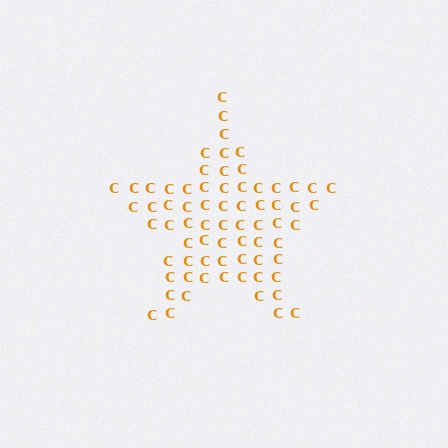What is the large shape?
The large shape is a star.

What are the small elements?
The small elements are letter C's.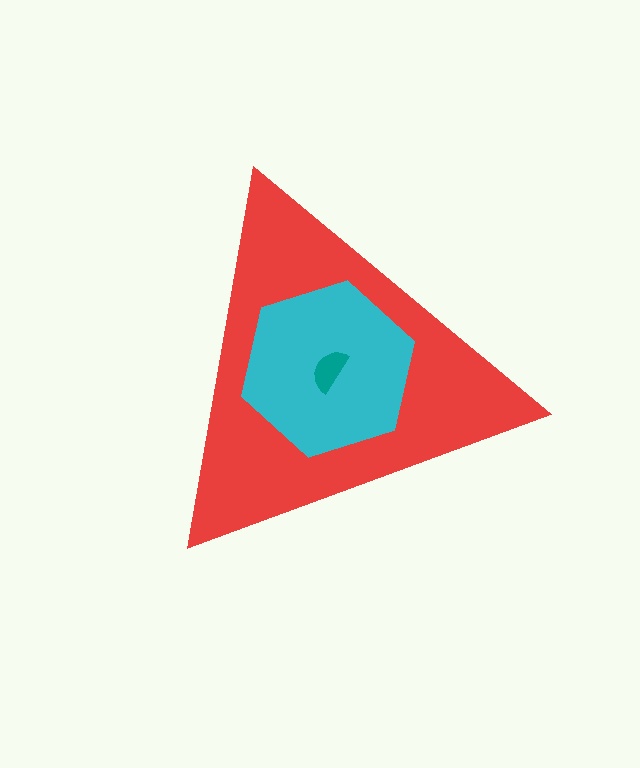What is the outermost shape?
The red triangle.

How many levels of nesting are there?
3.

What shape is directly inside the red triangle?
The cyan hexagon.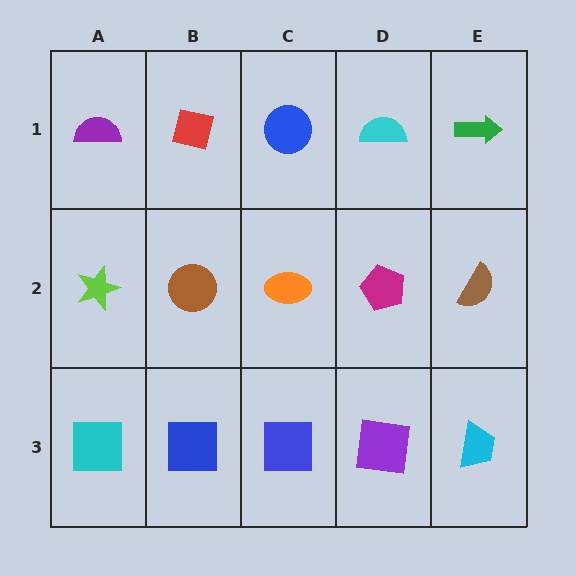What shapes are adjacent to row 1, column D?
A magenta pentagon (row 2, column D), a blue circle (row 1, column C), a green arrow (row 1, column E).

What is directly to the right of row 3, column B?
A blue square.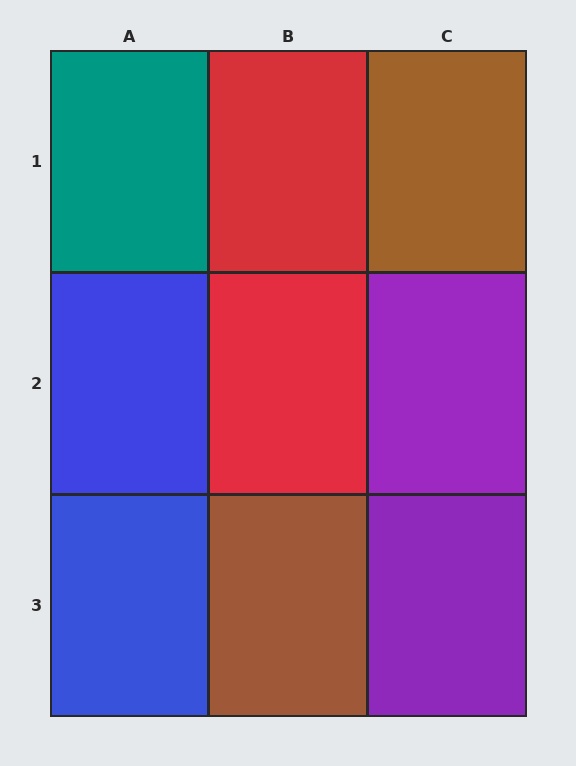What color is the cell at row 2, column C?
Purple.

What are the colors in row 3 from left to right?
Blue, brown, purple.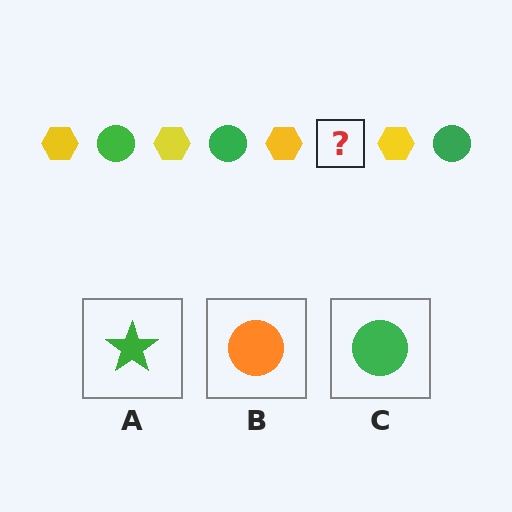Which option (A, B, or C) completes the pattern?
C.